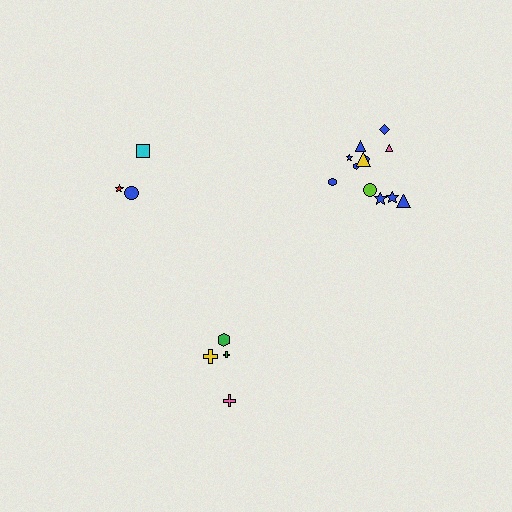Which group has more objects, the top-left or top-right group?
The top-right group.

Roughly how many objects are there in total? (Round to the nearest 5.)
Roughly 20 objects in total.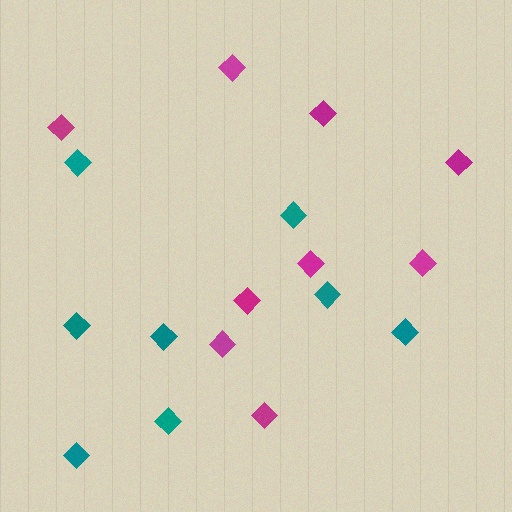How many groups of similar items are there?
There are 2 groups: one group of teal diamonds (8) and one group of magenta diamonds (9).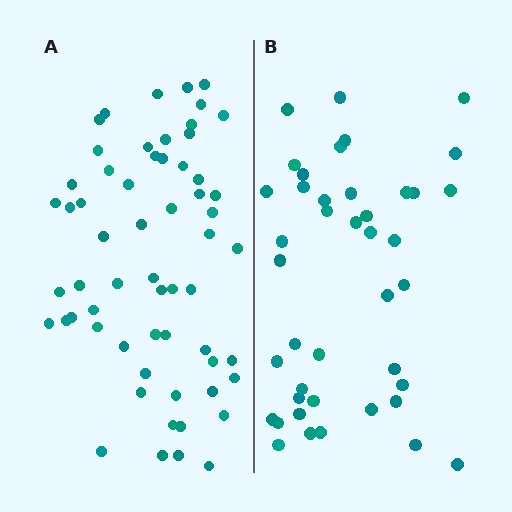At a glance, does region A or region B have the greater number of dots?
Region A (the left region) has more dots.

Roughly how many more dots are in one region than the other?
Region A has approximately 20 more dots than region B.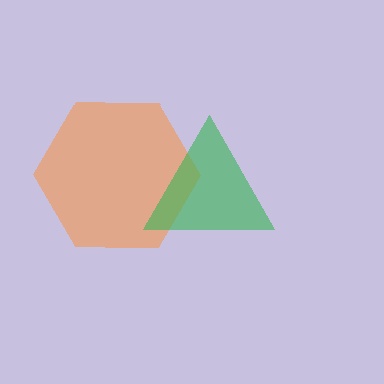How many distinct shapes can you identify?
There are 2 distinct shapes: an orange hexagon, a green triangle.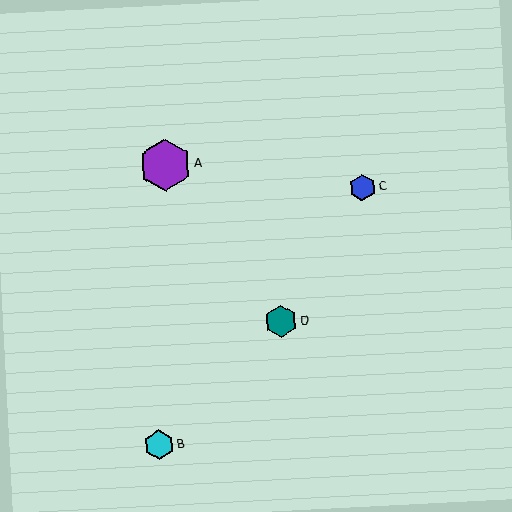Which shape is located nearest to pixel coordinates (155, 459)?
The cyan hexagon (labeled B) at (159, 445) is nearest to that location.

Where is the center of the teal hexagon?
The center of the teal hexagon is at (281, 321).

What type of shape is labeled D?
Shape D is a teal hexagon.